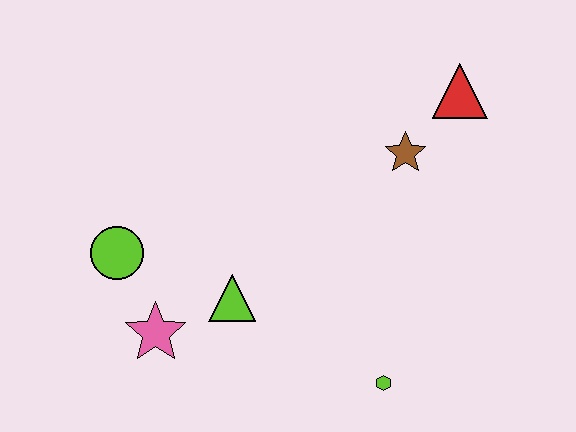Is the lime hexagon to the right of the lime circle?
Yes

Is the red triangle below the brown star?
No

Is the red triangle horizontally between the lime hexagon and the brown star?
No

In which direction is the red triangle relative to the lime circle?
The red triangle is to the right of the lime circle.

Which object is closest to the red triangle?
The brown star is closest to the red triangle.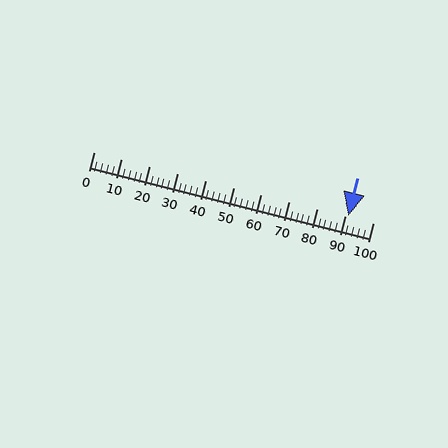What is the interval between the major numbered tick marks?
The major tick marks are spaced 10 units apart.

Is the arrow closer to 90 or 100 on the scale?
The arrow is closer to 90.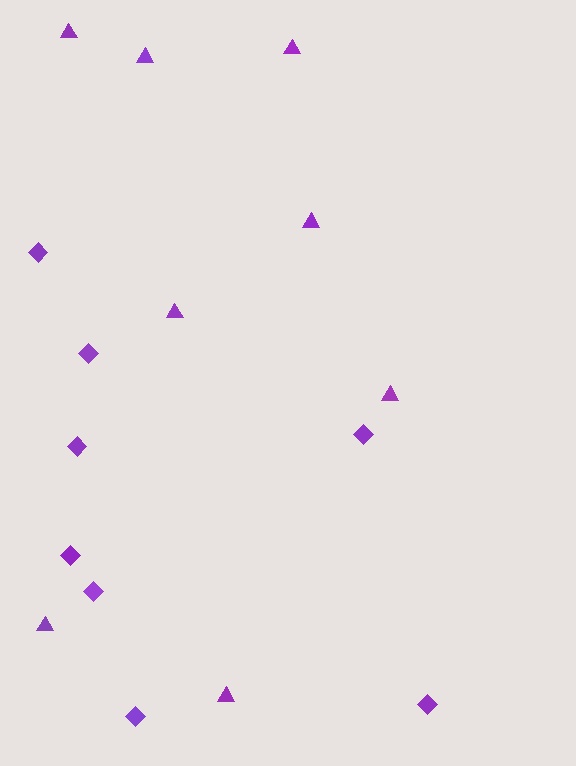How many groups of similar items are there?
There are 2 groups: one group of diamonds (8) and one group of triangles (8).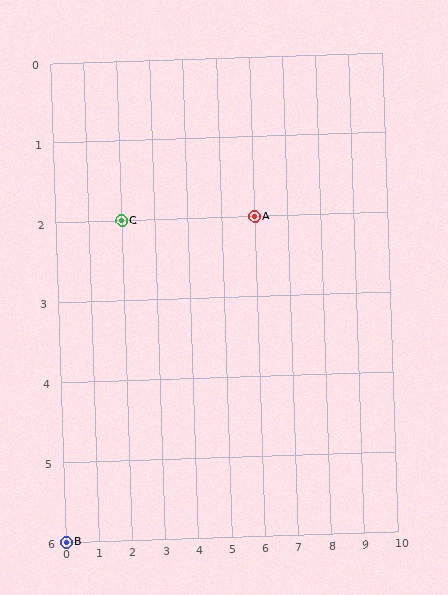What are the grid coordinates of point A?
Point A is at grid coordinates (6, 2).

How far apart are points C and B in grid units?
Points C and B are 2 columns and 4 rows apart (about 4.5 grid units diagonally).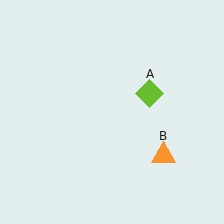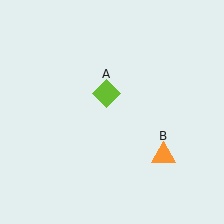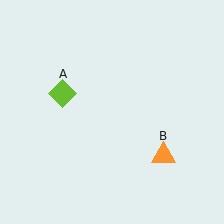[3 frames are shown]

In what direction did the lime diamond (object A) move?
The lime diamond (object A) moved left.